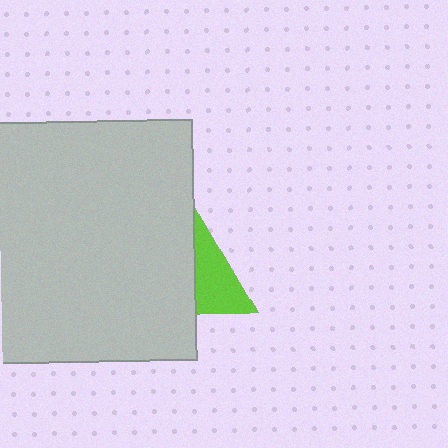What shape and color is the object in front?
The object in front is a light gray rectangle.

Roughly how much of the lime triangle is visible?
A small part of it is visible (roughly 39%).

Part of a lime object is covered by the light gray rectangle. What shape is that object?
It is a triangle.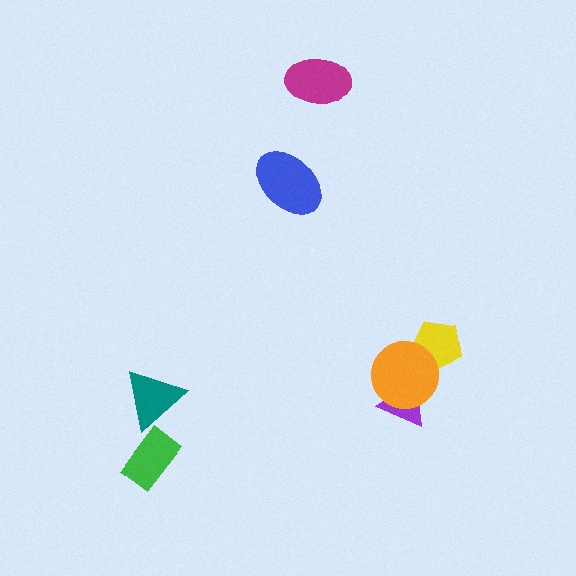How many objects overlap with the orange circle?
2 objects overlap with the orange circle.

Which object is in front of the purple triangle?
The orange circle is in front of the purple triangle.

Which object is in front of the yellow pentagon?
The orange circle is in front of the yellow pentagon.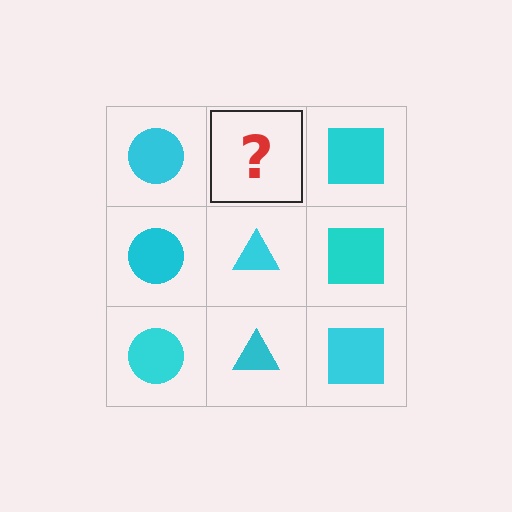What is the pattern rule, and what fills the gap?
The rule is that each column has a consistent shape. The gap should be filled with a cyan triangle.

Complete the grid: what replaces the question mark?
The question mark should be replaced with a cyan triangle.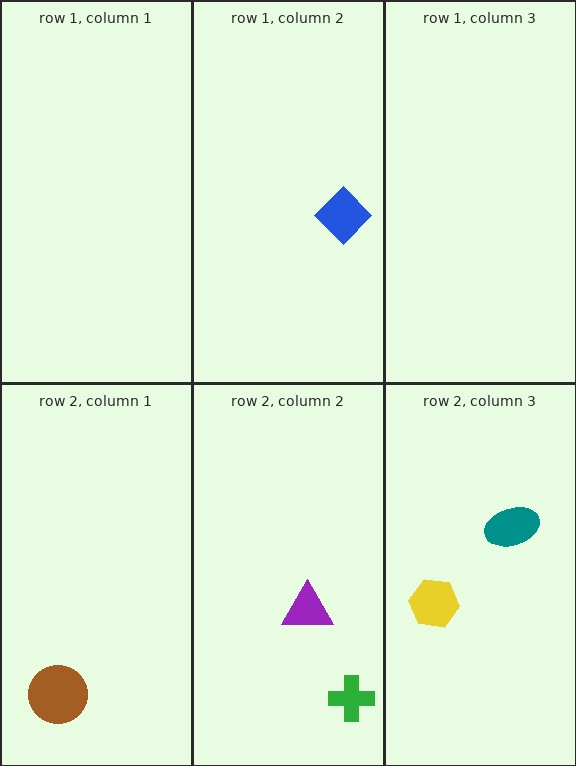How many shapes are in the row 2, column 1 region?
1.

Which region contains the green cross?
The row 2, column 2 region.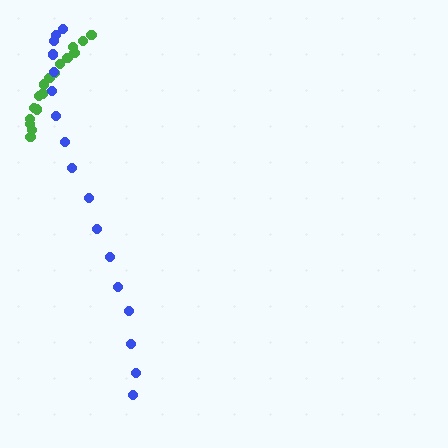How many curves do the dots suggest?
There are 2 distinct paths.